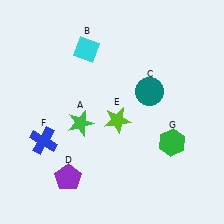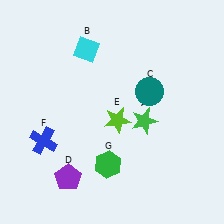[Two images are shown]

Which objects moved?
The objects that moved are: the green star (A), the green hexagon (G).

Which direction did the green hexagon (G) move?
The green hexagon (G) moved left.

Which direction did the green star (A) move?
The green star (A) moved right.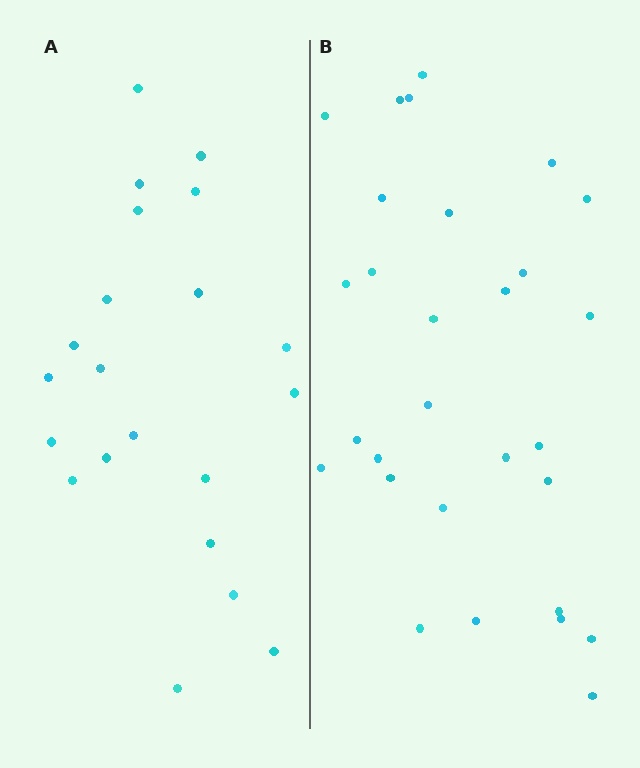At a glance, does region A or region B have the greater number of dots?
Region B (the right region) has more dots.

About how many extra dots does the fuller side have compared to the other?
Region B has roughly 8 or so more dots than region A.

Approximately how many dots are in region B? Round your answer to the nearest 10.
About 30 dots. (The exact count is 29, which rounds to 30.)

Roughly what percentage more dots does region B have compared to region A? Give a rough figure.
About 40% more.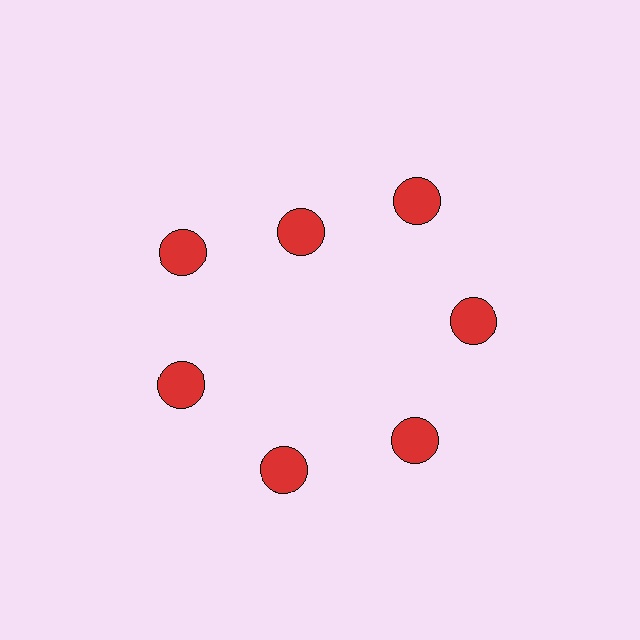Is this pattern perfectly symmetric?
No. The 7 red circles are arranged in a ring, but one element near the 12 o'clock position is pulled inward toward the center, breaking the 7-fold rotational symmetry.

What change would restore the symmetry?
The symmetry would be restored by moving it outward, back onto the ring so that all 7 circles sit at equal angles and equal distance from the center.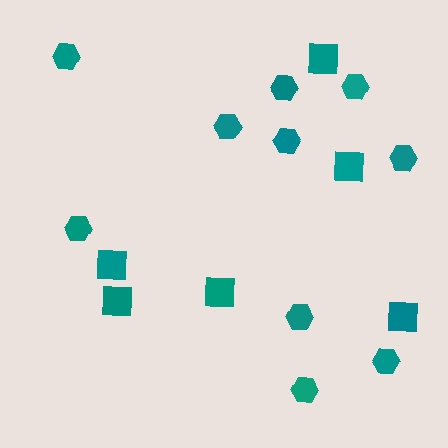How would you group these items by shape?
There are 2 groups: one group of squares (6) and one group of hexagons (10).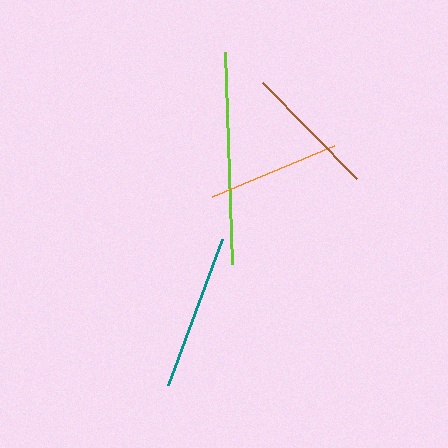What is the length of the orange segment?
The orange segment is approximately 132 pixels long.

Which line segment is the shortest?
The orange line is the shortest at approximately 132 pixels.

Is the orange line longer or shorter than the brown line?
The brown line is longer than the orange line.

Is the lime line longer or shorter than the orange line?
The lime line is longer than the orange line.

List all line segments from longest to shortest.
From longest to shortest: lime, teal, brown, orange.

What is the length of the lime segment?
The lime segment is approximately 211 pixels long.